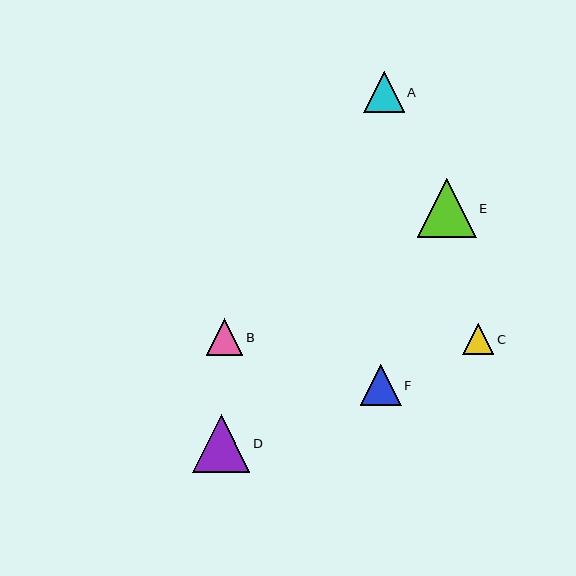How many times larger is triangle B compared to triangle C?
Triangle B is approximately 1.2 times the size of triangle C.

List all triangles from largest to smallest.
From largest to smallest: E, D, A, F, B, C.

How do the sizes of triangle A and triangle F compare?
Triangle A and triangle F are approximately the same size.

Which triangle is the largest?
Triangle E is the largest with a size of approximately 59 pixels.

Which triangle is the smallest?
Triangle C is the smallest with a size of approximately 31 pixels.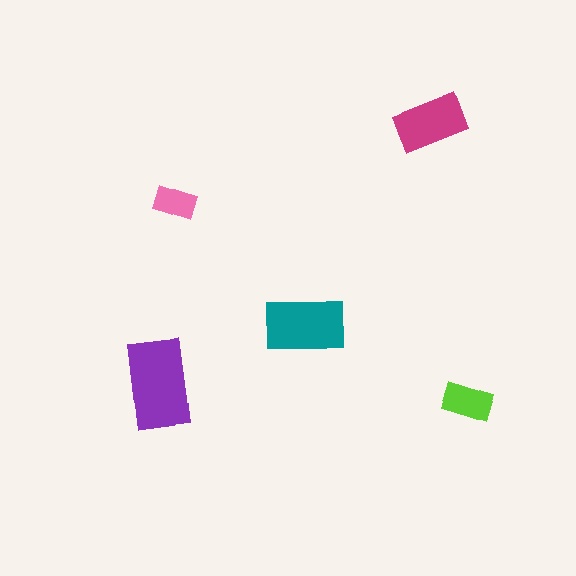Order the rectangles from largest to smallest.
the purple one, the teal one, the magenta one, the lime one, the pink one.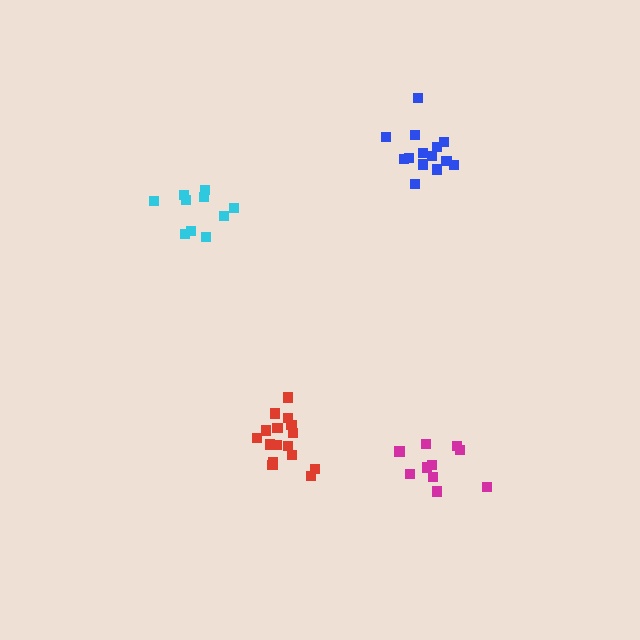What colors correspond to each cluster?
The clusters are colored: blue, magenta, cyan, red.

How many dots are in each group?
Group 1: 14 dots, Group 2: 10 dots, Group 3: 10 dots, Group 4: 16 dots (50 total).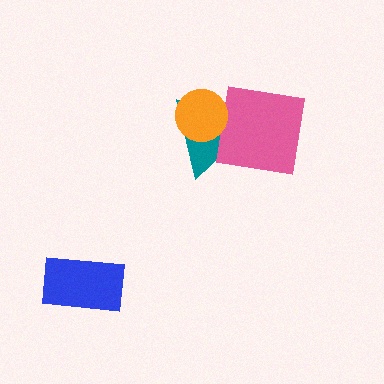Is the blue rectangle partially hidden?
No, no other shape covers it.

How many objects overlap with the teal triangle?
2 objects overlap with the teal triangle.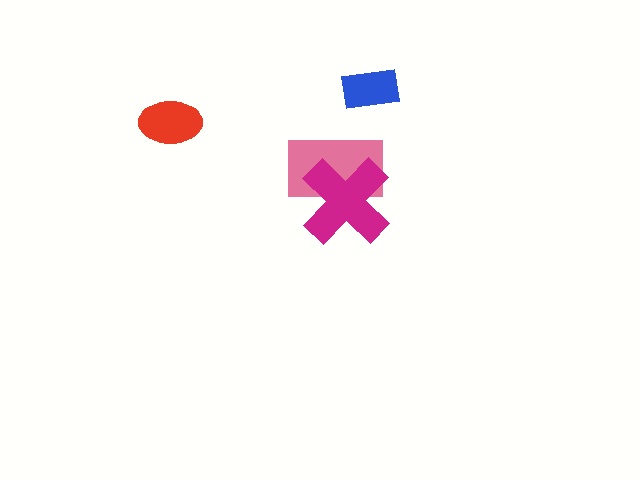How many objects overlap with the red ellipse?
0 objects overlap with the red ellipse.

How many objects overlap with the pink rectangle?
1 object overlaps with the pink rectangle.